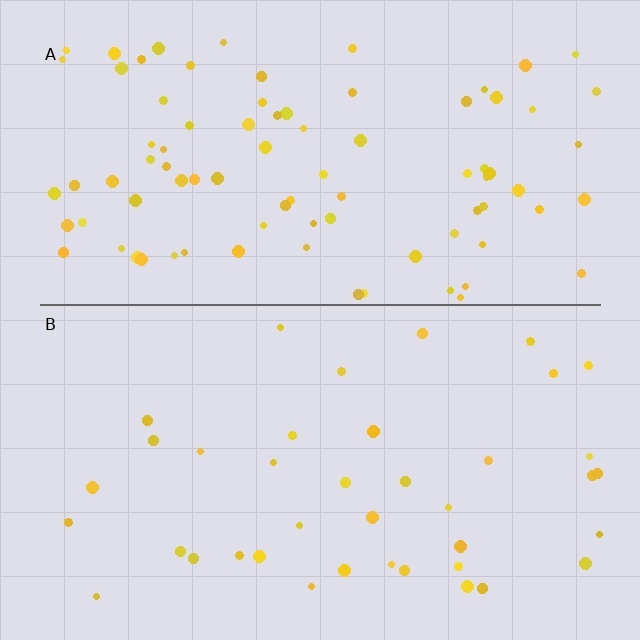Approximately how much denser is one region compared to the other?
Approximately 2.2× — region A over region B.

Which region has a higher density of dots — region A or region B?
A (the top).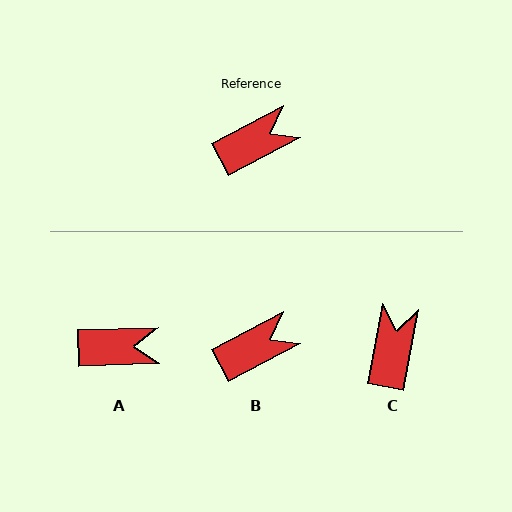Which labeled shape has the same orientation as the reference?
B.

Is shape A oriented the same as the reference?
No, it is off by about 26 degrees.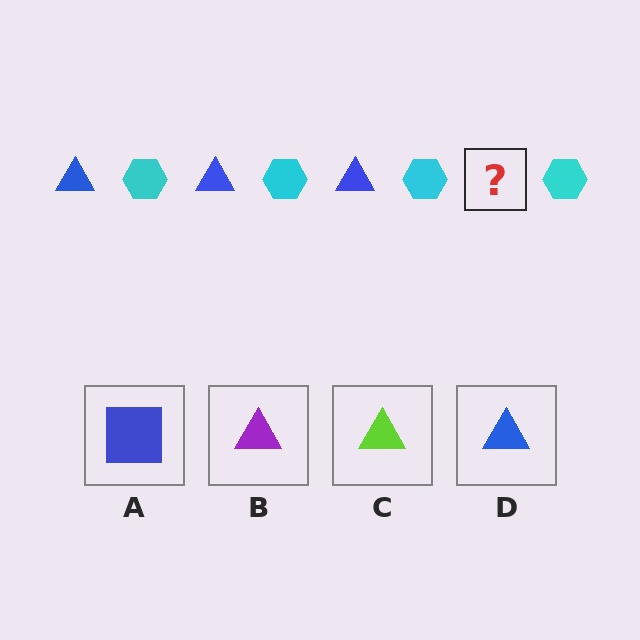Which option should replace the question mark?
Option D.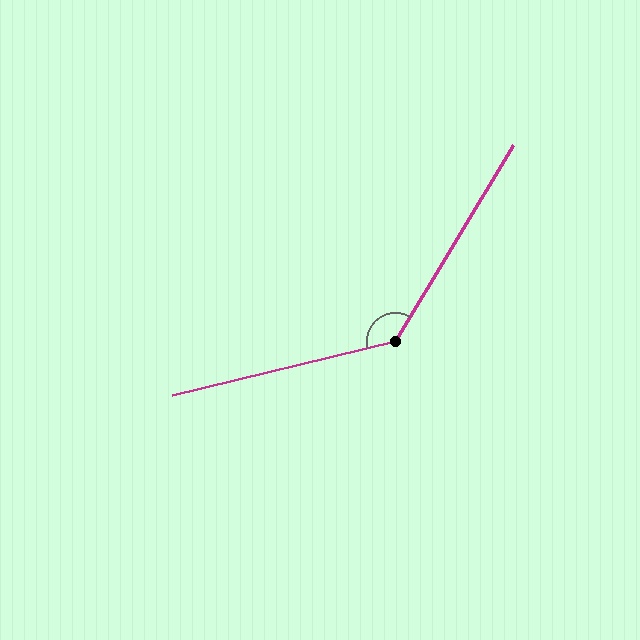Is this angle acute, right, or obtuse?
It is obtuse.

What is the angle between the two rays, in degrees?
Approximately 135 degrees.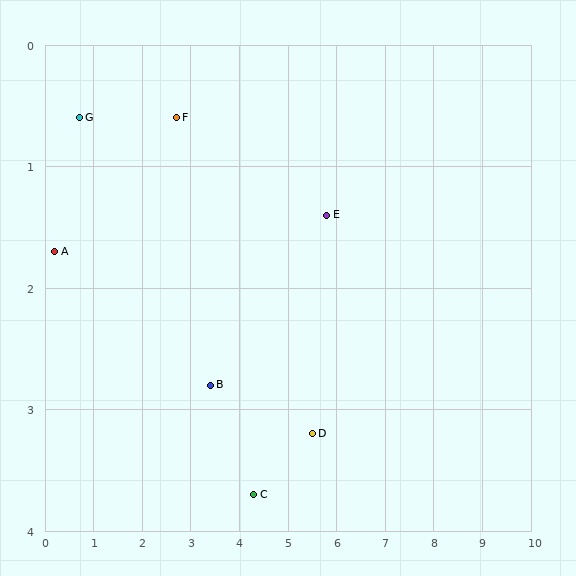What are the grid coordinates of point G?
Point G is at approximately (0.7, 0.6).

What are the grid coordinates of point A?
Point A is at approximately (0.2, 1.7).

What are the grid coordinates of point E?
Point E is at approximately (5.8, 1.4).